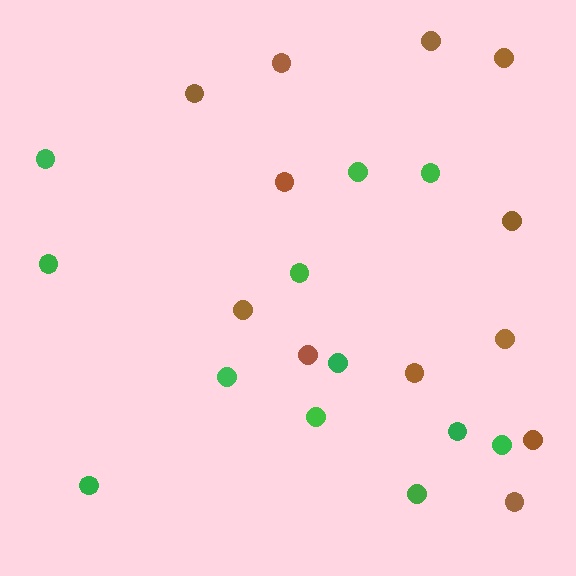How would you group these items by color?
There are 2 groups: one group of green circles (12) and one group of brown circles (12).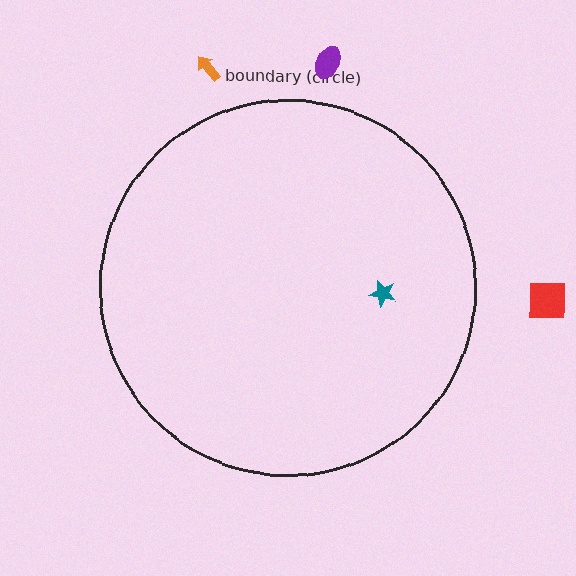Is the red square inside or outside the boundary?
Outside.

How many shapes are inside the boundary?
1 inside, 3 outside.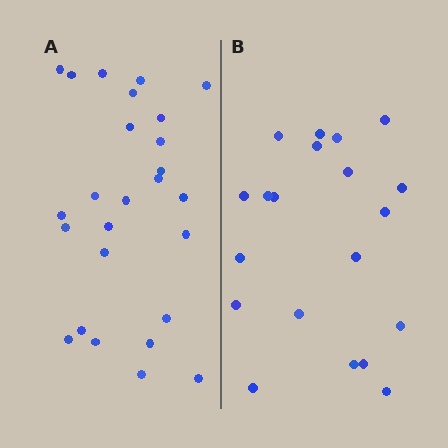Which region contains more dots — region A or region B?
Region A (the left region) has more dots.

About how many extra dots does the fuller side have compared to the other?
Region A has about 6 more dots than region B.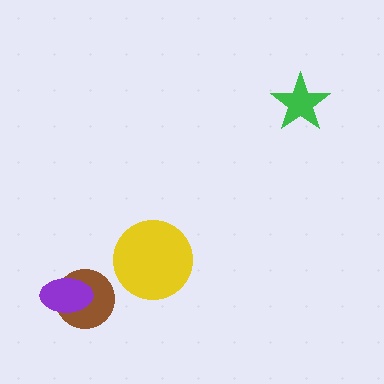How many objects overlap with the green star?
0 objects overlap with the green star.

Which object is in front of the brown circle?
The purple ellipse is in front of the brown circle.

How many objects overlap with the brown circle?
1 object overlaps with the brown circle.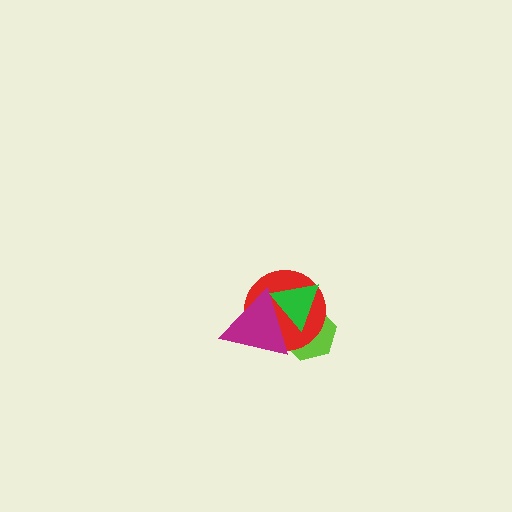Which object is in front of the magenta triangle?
The green triangle is in front of the magenta triangle.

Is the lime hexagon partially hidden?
Yes, it is partially covered by another shape.